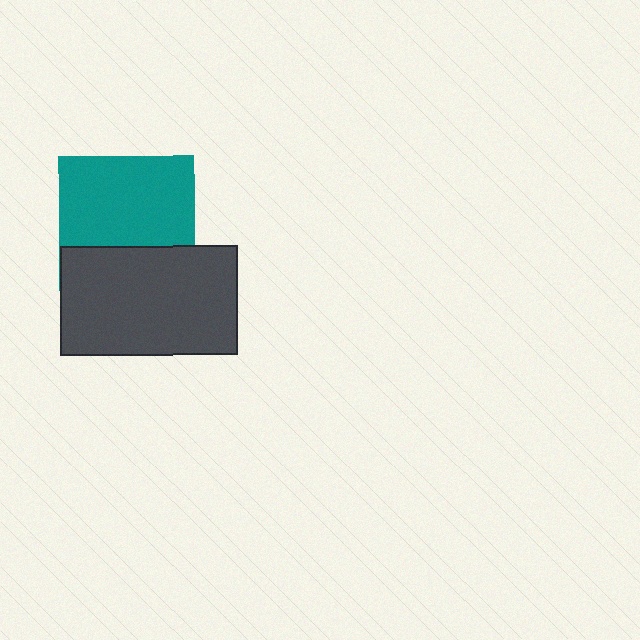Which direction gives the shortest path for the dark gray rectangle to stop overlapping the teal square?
Moving down gives the shortest separation.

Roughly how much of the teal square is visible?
Most of it is visible (roughly 67%).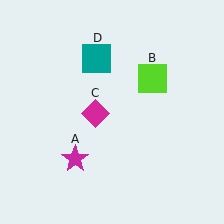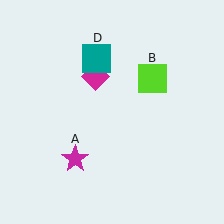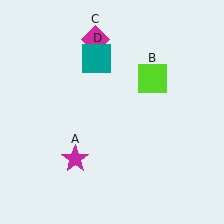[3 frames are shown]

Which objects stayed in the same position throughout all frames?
Magenta star (object A) and lime square (object B) and teal square (object D) remained stationary.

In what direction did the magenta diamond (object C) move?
The magenta diamond (object C) moved up.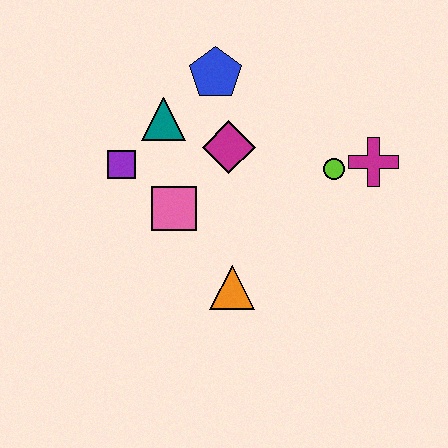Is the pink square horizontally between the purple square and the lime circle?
Yes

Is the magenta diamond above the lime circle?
Yes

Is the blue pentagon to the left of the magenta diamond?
Yes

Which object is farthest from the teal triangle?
The magenta cross is farthest from the teal triangle.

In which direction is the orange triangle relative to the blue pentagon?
The orange triangle is below the blue pentagon.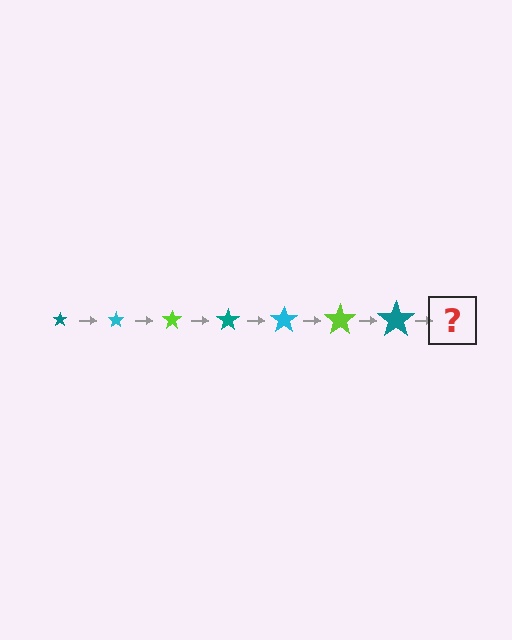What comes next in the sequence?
The next element should be a cyan star, larger than the previous one.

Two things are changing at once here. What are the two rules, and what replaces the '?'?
The two rules are that the star grows larger each step and the color cycles through teal, cyan, and lime. The '?' should be a cyan star, larger than the previous one.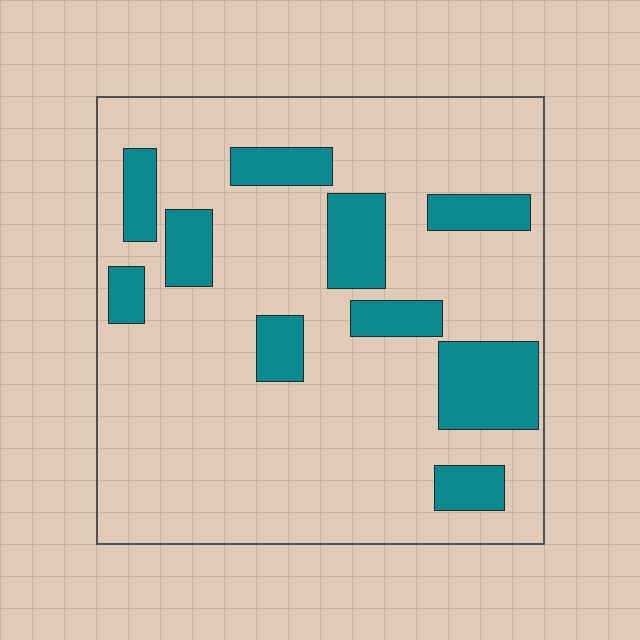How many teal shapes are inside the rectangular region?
10.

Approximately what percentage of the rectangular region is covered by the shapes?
Approximately 20%.